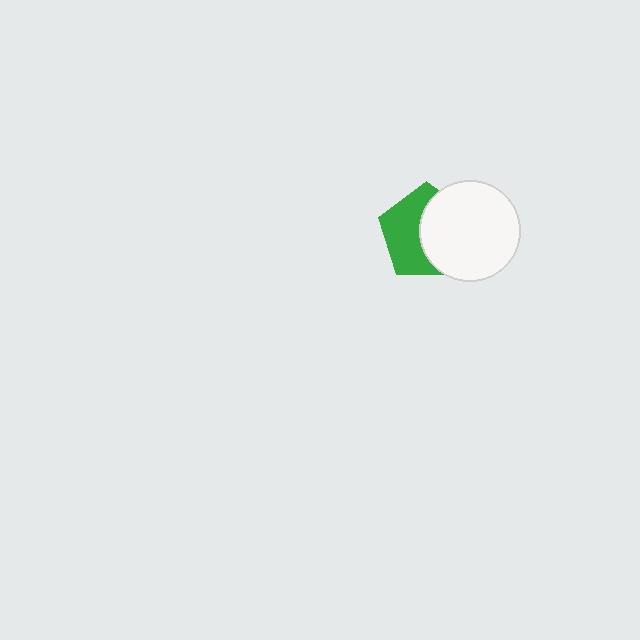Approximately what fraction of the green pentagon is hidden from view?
Roughly 50% of the green pentagon is hidden behind the white circle.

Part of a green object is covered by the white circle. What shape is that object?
It is a pentagon.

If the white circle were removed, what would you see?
You would see the complete green pentagon.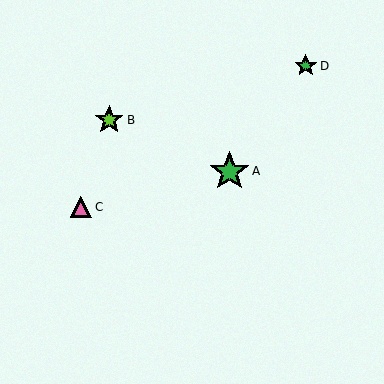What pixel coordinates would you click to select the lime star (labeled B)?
Click at (109, 120) to select the lime star B.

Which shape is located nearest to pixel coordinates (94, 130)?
The lime star (labeled B) at (109, 120) is nearest to that location.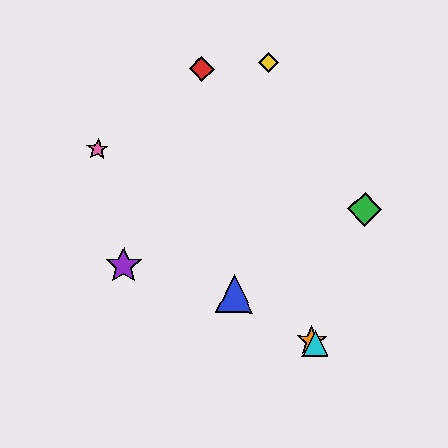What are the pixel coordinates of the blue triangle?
The blue triangle is at (234, 294).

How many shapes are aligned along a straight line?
3 shapes (the blue triangle, the orange star, the cyan triangle) are aligned along a straight line.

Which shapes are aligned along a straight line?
The blue triangle, the orange star, the cyan triangle are aligned along a straight line.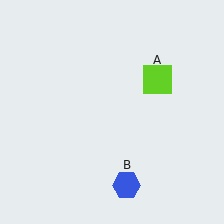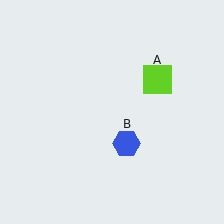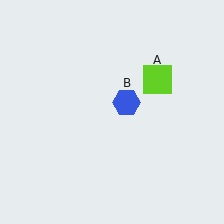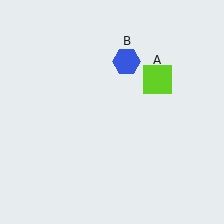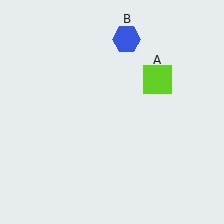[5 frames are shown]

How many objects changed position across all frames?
1 object changed position: blue hexagon (object B).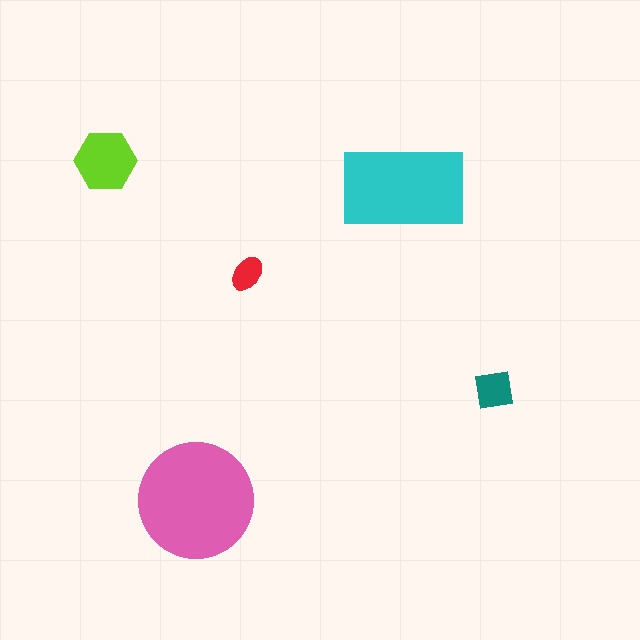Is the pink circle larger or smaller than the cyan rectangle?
Larger.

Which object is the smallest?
The red ellipse.